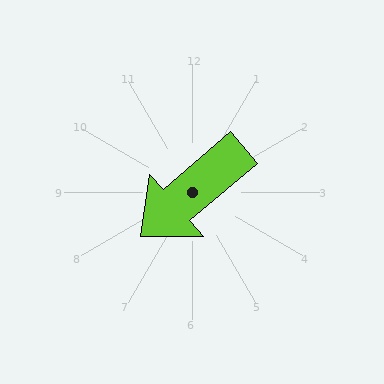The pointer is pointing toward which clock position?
Roughly 8 o'clock.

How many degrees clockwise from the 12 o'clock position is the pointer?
Approximately 229 degrees.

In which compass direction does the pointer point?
Southwest.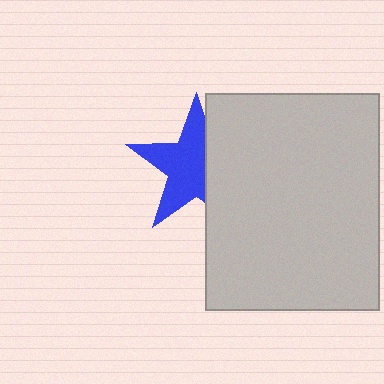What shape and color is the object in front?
The object in front is a light gray rectangle.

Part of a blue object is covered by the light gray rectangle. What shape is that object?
It is a star.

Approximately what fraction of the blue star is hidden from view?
Roughly 37% of the blue star is hidden behind the light gray rectangle.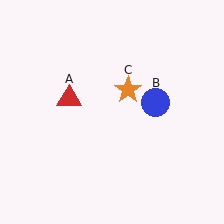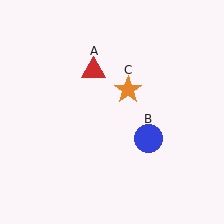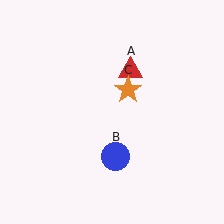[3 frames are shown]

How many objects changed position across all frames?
2 objects changed position: red triangle (object A), blue circle (object B).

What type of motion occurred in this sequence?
The red triangle (object A), blue circle (object B) rotated clockwise around the center of the scene.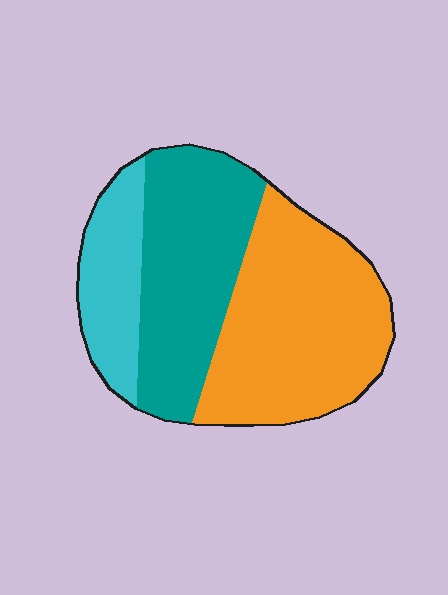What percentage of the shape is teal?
Teal takes up about three eighths (3/8) of the shape.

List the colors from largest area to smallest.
From largest to smallest: orange, teal, cyan.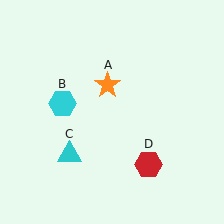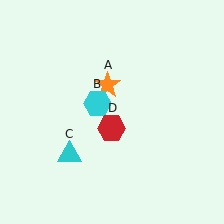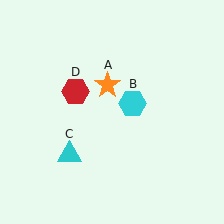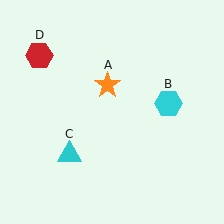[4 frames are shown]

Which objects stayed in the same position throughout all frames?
Orange star (object A) and cyan triangle (object C) remained stationary.